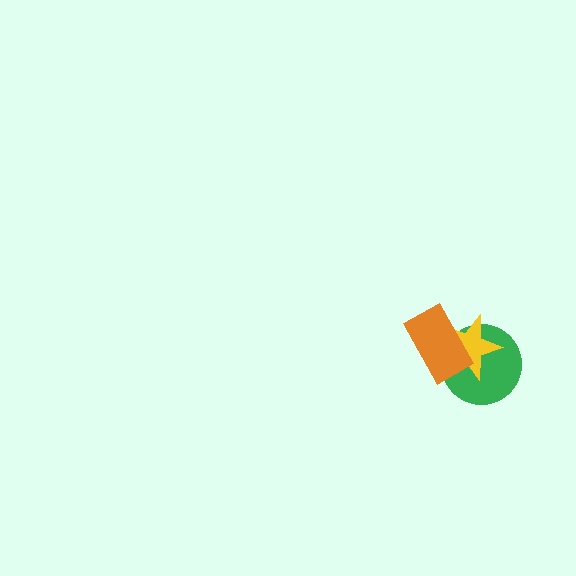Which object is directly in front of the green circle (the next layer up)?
The yellow star is directly in front of the green circle.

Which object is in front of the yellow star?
The orange rectangle is in front of the yellow star.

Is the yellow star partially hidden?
Yes, it is partially covered by another shape.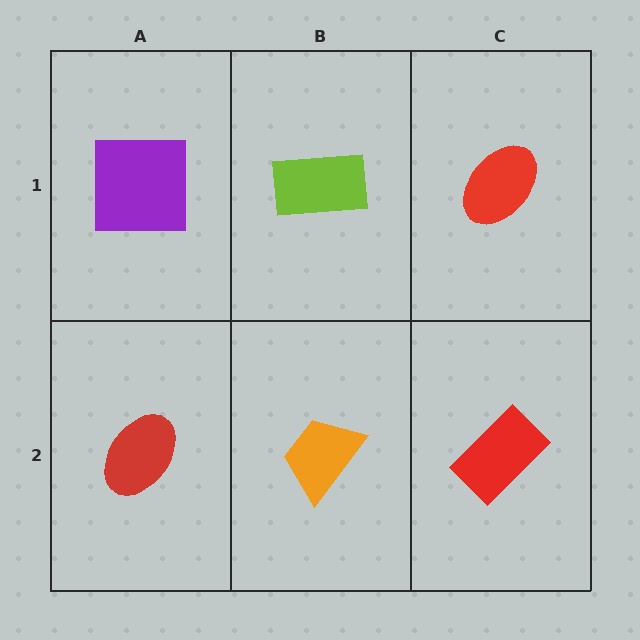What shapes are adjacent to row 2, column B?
A lime rectangle (row 1, column B), a red ellipse (row 2, column A), a red rectangle (row 2, column C).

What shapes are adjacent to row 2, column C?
A red ellipse (row 1, column C), an orange trapezoid (row 2, column B).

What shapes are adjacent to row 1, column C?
A red rectangle (row 2, column C), a lime rectangle (row 1, column B).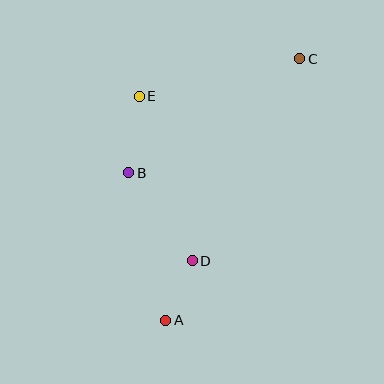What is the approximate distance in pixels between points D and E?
The distance between D and E is approximately 173 pixels.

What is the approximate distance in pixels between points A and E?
The distance between A and E is approximately 226 pixels.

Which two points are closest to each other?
Points A and D are closest to each other.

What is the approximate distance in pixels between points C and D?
The distance between C and D is approximately 229 pixels.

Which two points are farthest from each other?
Points A and C are farthest from each other.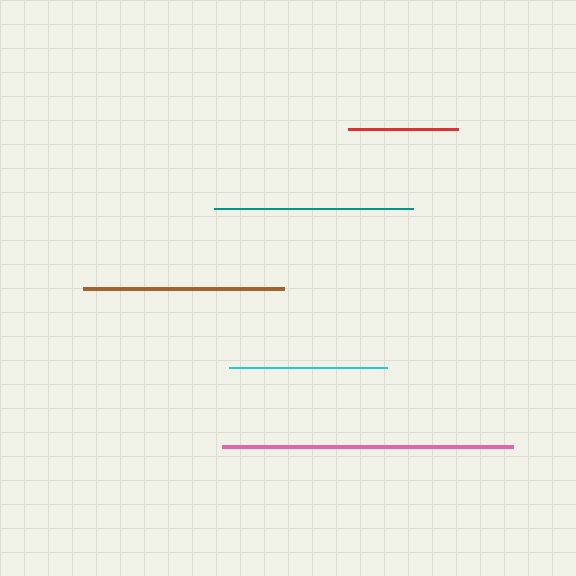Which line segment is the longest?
The pink line is the longest at approximately 292 pixels.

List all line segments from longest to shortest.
From longest to shortest: pink, brown, teal, cyan, red.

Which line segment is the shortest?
The red line is the shortest at approximately 110 pixels.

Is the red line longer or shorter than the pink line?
The pink line is longer than the red line.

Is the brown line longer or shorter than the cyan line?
The brown line is longer than the cyan line.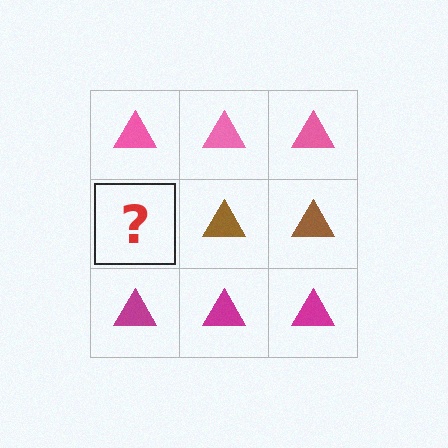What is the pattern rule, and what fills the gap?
The rule is that each row has a consistent color. The gap should be filled with a brown triangle.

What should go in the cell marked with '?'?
The missing cell should contain a brown triangle.